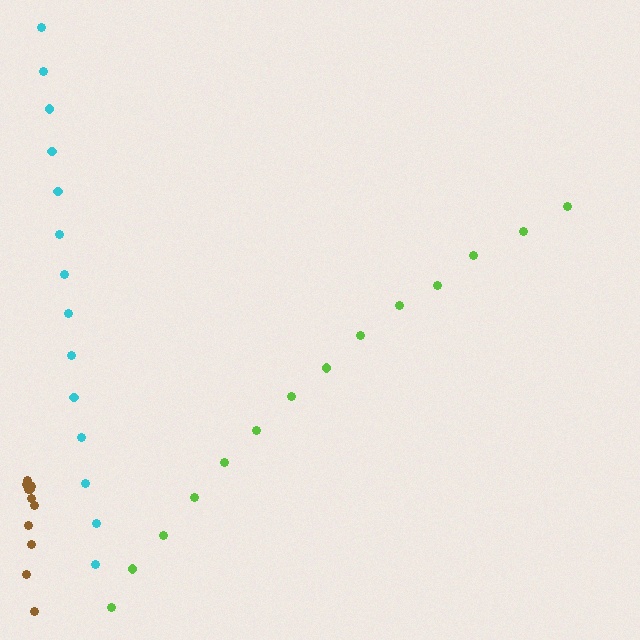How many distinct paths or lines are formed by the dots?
There are 3 distinct paths.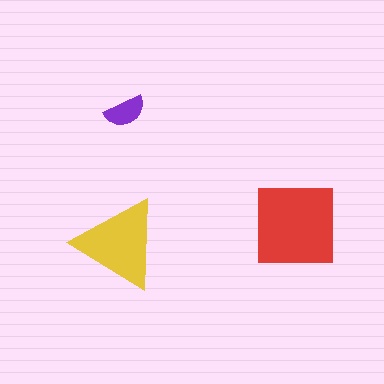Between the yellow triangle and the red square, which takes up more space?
The red square.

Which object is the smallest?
The purple semicircle.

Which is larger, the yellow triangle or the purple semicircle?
The yellow triangle.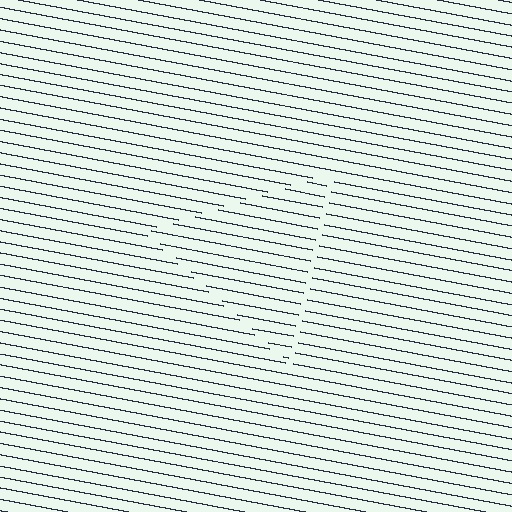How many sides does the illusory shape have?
3 sides — the line-ends trace a triangle.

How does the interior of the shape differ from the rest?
The interior of the shape contains the same grating, shifted by half a period — the contour is defined by the phase discontinuity where line-ends from the inner and outer gratings abut.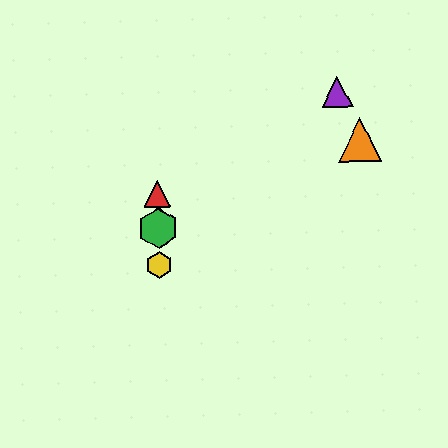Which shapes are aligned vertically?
The red triangle, the blue diamond, the green hexagon, the yellow hexagon are aligned vertically.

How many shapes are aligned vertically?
4 shapes (the red triangle, the blue diamond, the green hexagon, the yellow hexagon) are aligned vertically.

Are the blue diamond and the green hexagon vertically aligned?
Yes, both are at x≈158.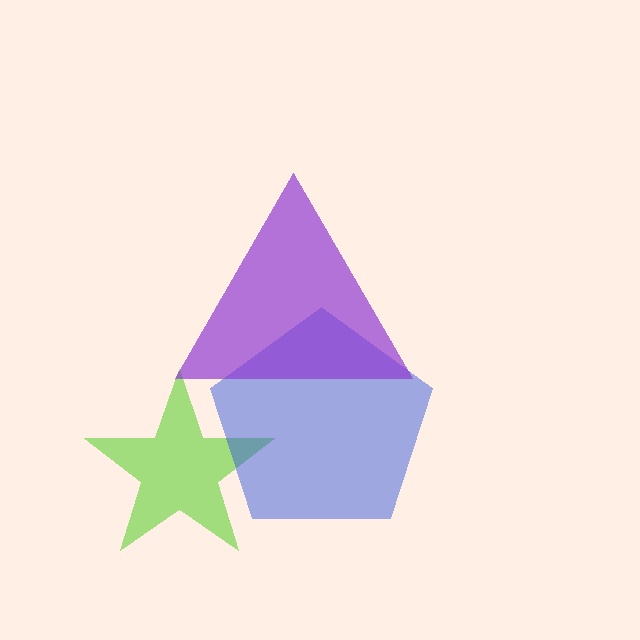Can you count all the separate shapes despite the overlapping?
Yes, there are 3 separate shapes.